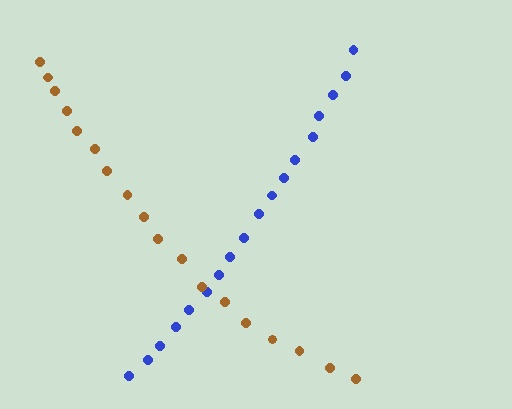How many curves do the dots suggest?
There are 2 distinct paths.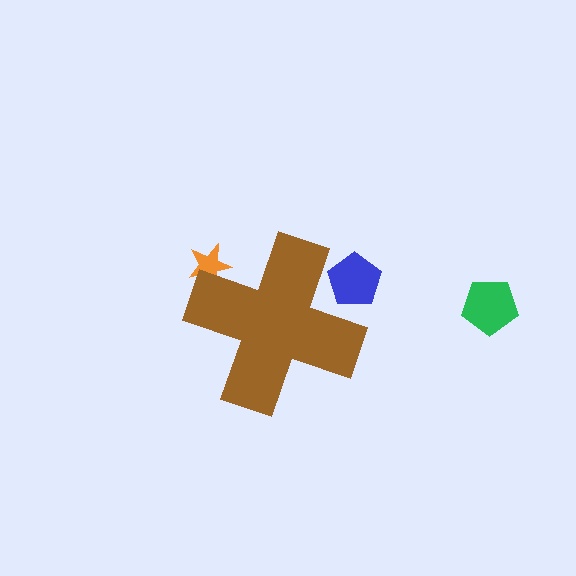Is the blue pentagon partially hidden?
Yes, the blue pentagon is partially hidden behind the brown cross.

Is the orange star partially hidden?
Yes, the orange star is partially hidden behind the brown cross.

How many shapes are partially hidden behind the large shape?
2 shapes are partially hidden.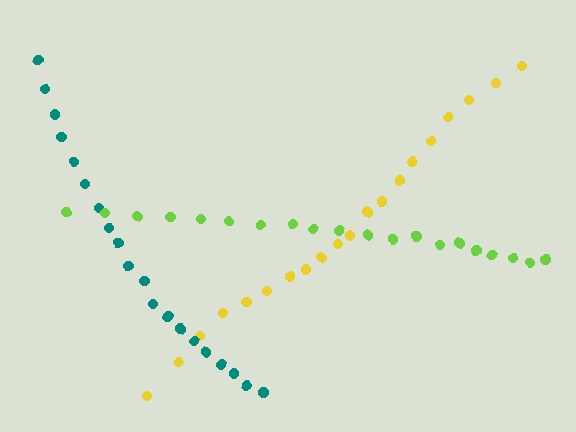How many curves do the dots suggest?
There are 3 distinct paths.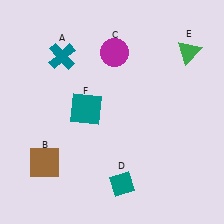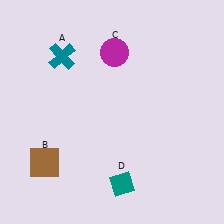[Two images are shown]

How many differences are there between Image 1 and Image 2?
There are 2 differences between the two images.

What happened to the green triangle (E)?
The green triangle (E) was removed in Image 2. It was in the top-right area of Image 1.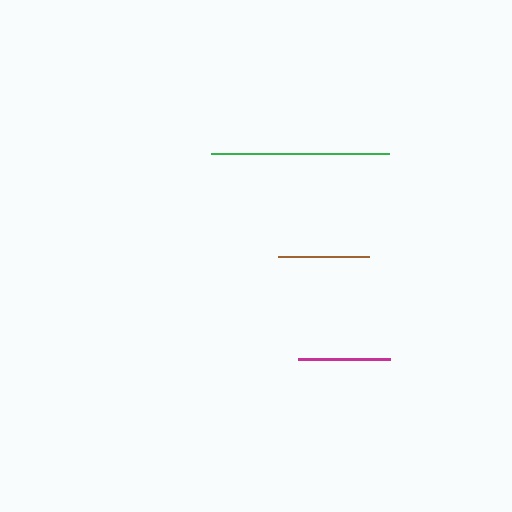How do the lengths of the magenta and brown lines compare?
The magenta and brown lines are approximately the same length.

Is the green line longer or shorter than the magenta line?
The green line is longer than the magenta line.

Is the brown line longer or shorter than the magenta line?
The magenta line is longer than the brown line.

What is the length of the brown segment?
The brown segment is approximately 92 pixels long.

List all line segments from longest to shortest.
From longest to shortest: green, magenta, brown.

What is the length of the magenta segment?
The magenta segment is approximately 92 pixels long.